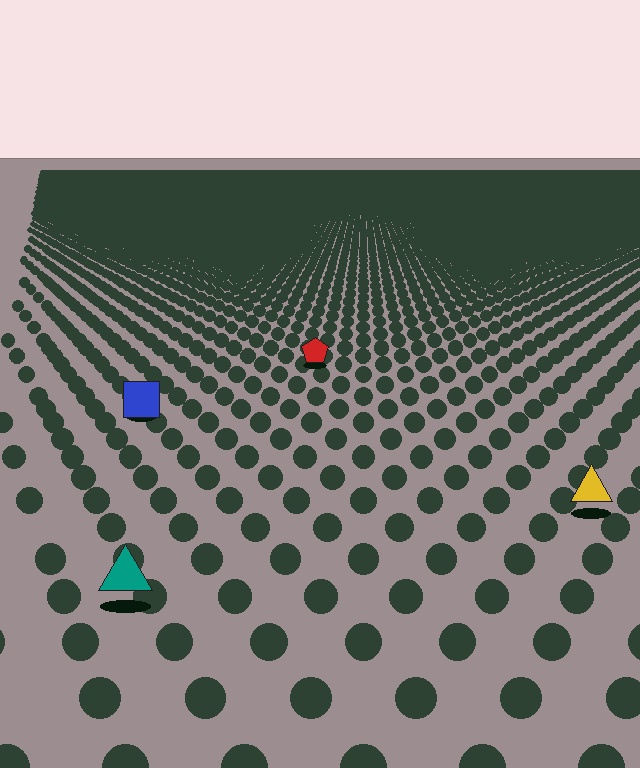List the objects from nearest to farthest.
From nearest to farthest: the teal triangle, the yellow triangle, the blue square, the red pentagon.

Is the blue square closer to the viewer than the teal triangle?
No. The teal triangle is closer — you can tell from the texture gradient: the ground texture is coarser near it.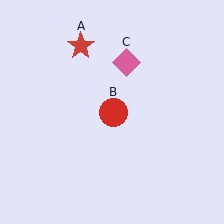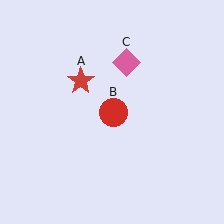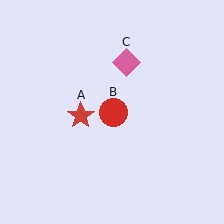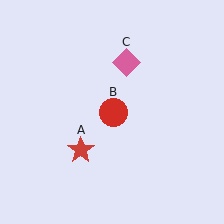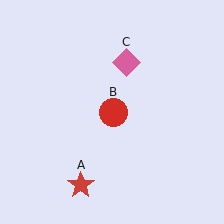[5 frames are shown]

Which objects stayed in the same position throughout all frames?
Red circle (object B) and pink diamond (object C) remained stationary.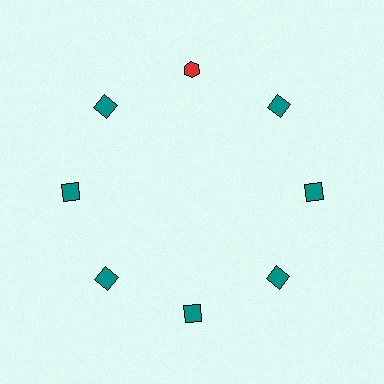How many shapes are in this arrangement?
There are 8 shapes arranged in a ring pattern.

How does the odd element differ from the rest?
It differs in both color (red instead of teal) and shape (hexagon instead of square).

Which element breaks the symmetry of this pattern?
The red hexagon at roughly the 12 o'clock position breaks the symmetry. All other shapes are teal squares.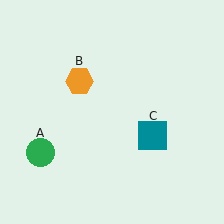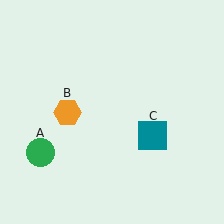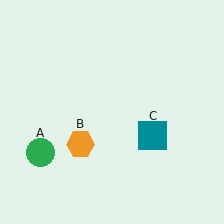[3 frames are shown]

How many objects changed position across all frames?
1 object changed position: orange hexagon (object B).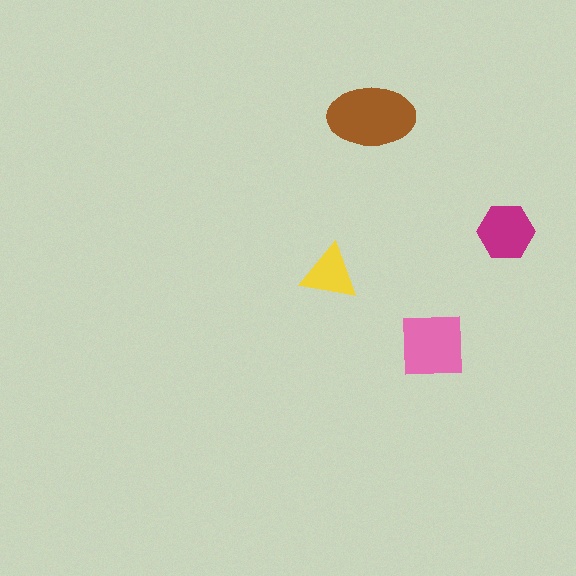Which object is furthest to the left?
The yellow triangle is leftmost.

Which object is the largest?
The brown ellipse.